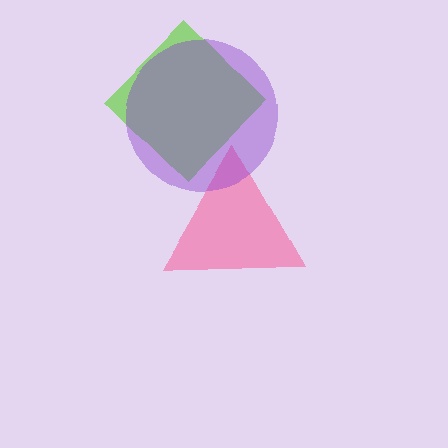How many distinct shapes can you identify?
There are 3 distinct shapes: a lime diamond, a pink triangle, a purple circle.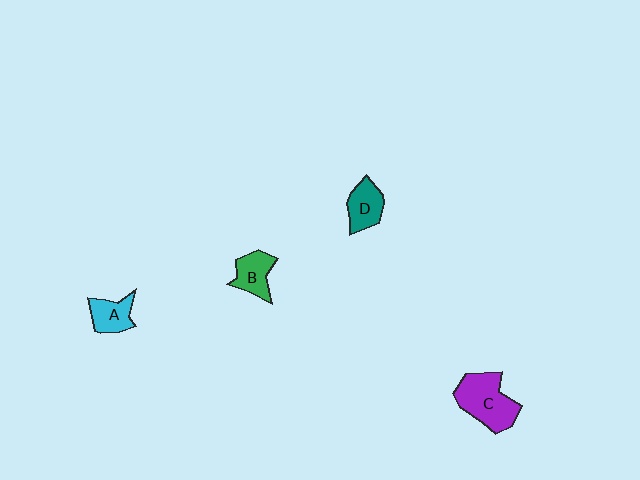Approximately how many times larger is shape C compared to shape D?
Approximately 1.7 times.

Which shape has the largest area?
Shape C (purple).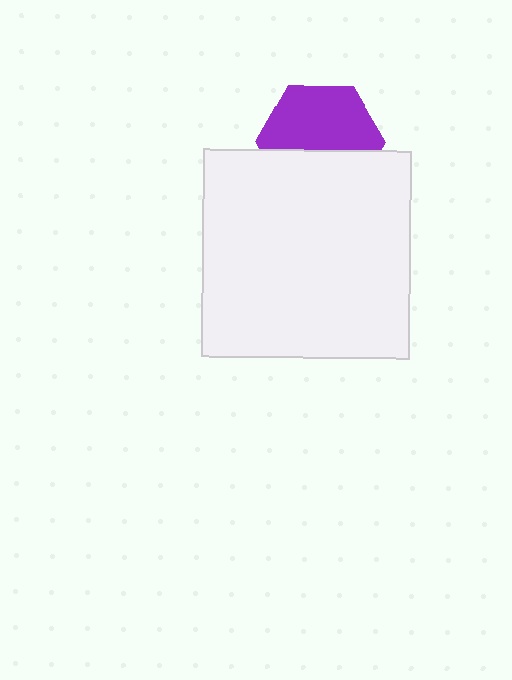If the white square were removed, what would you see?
You would see the complete purple hexagon.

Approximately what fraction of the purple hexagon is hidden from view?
Roughly 41% of the purple hexagon is hidden behind the white square.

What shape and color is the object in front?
The object in front is a white square.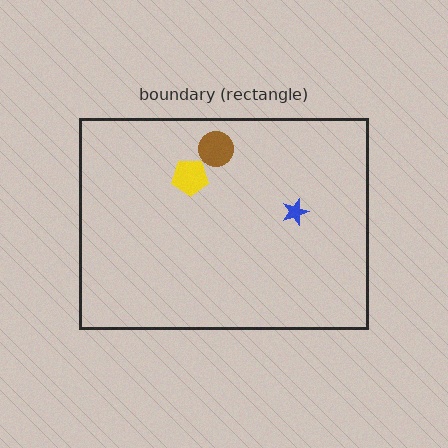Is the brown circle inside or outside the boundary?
Inside.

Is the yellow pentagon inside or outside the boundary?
Inside.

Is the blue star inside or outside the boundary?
Inside.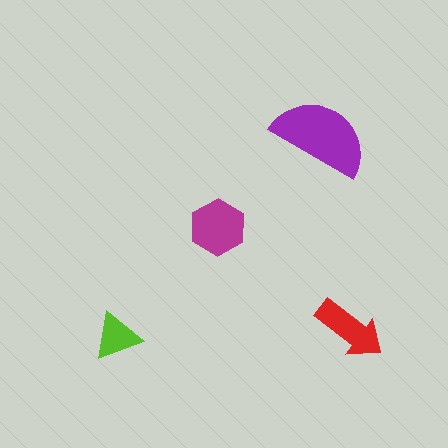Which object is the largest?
The purple semicircle.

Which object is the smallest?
The lime triangle.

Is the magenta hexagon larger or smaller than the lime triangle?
Larger.